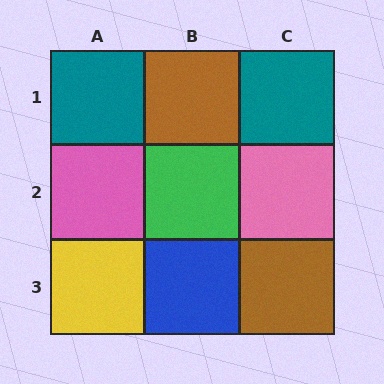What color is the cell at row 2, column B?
Green.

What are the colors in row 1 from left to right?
Teal, brown, teal.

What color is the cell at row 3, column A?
Yellow.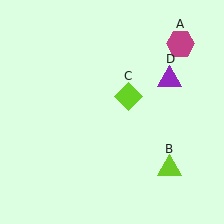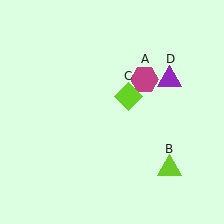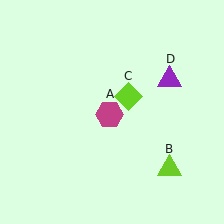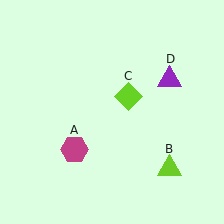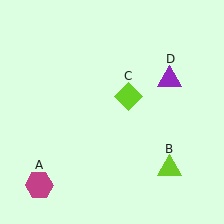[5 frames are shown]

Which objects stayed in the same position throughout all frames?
Lime triangle (object B) and lime diamond (object C) and purple triangle (object D) remained stationary.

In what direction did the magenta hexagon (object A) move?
The magenta hexagon (object A) moved down and to the left.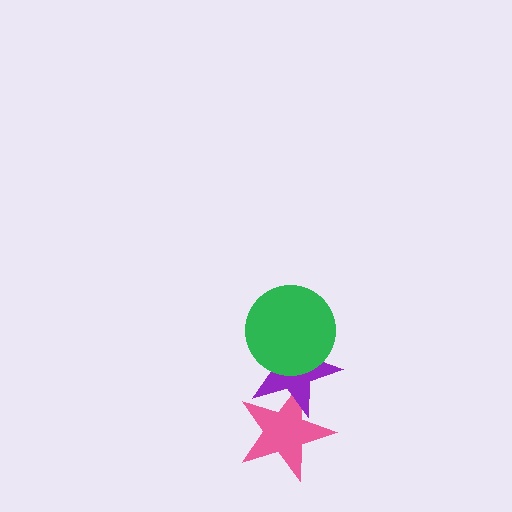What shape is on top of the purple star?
The green circle is on top of the purple star.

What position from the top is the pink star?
The pink star is 3rd from the top.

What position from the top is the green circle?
The green circle is 1st from the top.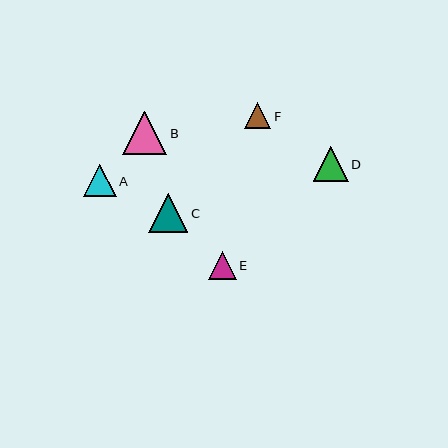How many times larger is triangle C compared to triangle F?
Triangle C is approximately 1.5 times the size of triangle F.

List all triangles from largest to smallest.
From largest to smallest: B, C, D, A, E, F.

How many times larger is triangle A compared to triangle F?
Triangle A is approximately 1.2 times the size of triangle F.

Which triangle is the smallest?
Triangle F is the smallest with a size of approximately 27 pixels.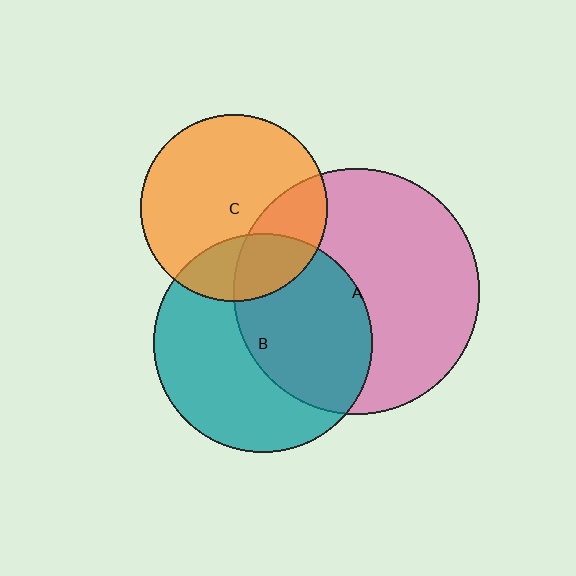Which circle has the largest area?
Circle A (pink).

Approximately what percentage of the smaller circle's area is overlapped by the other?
Approximately 25%.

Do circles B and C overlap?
Yes.